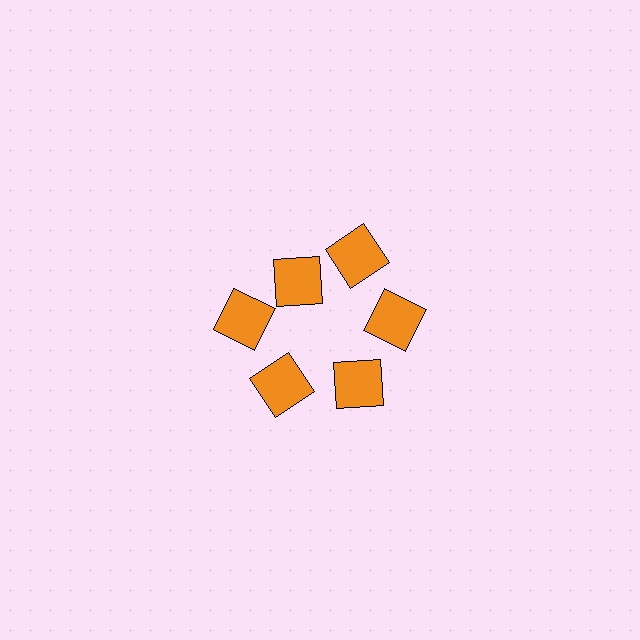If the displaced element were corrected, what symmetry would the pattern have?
It would have 6-fold rotational symmetry — the pattern would map onto itself every 60 degrees.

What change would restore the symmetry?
The symmetry would be restored by moving it outward, back onto the ring so that all 6 squares sit at equal angles and equal distance from the center.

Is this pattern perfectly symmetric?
No. The 6 orange squares are arranged in a ring, but one element near the 11 o'clock position is pulled inward toward the center, breaking the 6-fold rotational symmetry.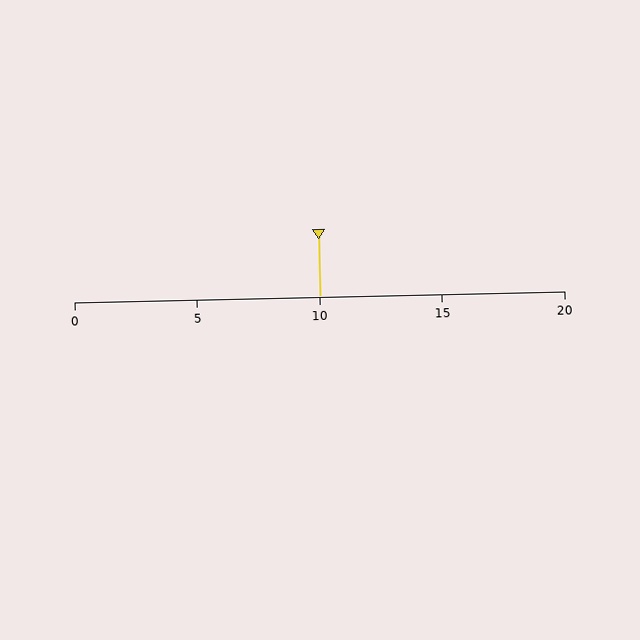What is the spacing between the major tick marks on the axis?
The major ticks are spaced 5 apart.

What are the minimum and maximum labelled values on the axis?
The axis runs from 0 to 20.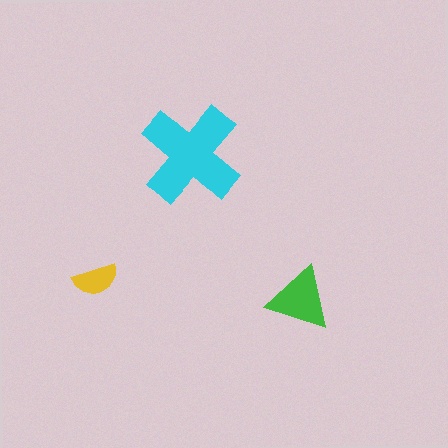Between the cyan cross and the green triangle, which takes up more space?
The cyan cross.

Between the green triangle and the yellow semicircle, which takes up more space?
The green triangle.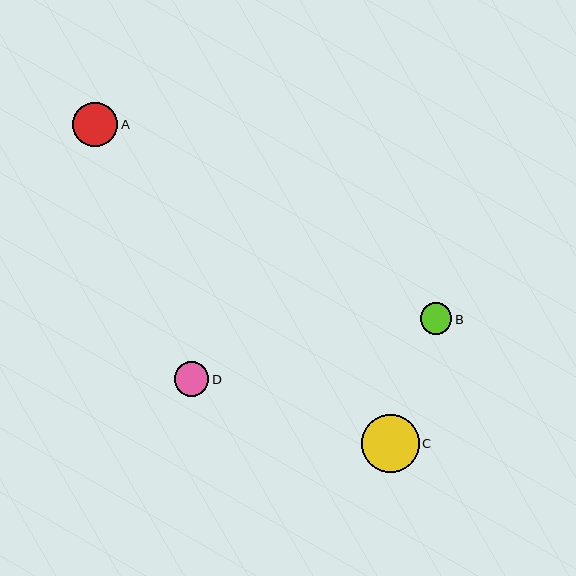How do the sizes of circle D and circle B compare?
Circle D and circle B are approximately the same size.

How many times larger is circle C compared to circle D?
Circle C is approximately 1.7 times the size of circle D.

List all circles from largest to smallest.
From largest to smallest: C, A, D, B.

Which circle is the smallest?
Circle B is the smallest with a size of approximately 32 pixels.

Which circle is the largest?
Circle C is the largest with a size of approximately 58 pixels.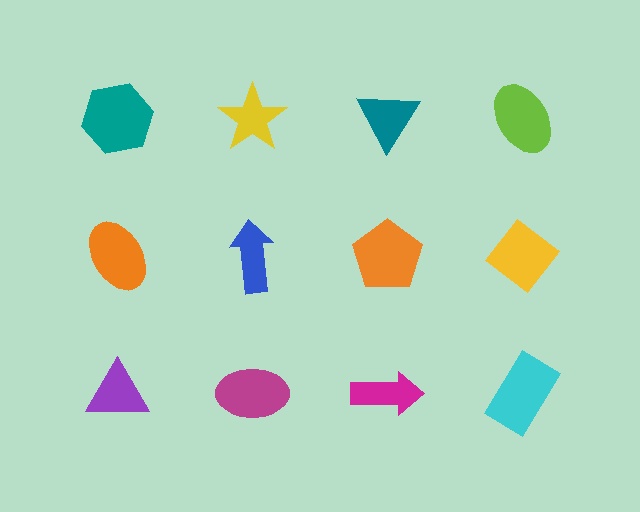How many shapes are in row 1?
4 shapes.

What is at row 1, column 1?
A teal hexagon.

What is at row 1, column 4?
A lime ellipse.